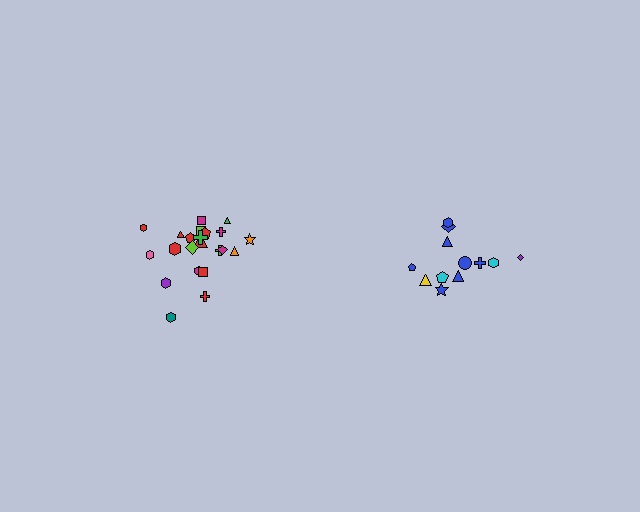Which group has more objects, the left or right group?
The left group.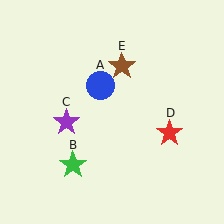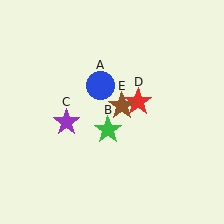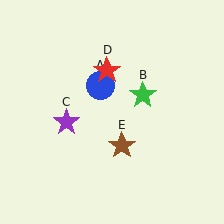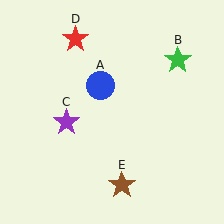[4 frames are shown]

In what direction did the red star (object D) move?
The red star (object D) moved up and to the left.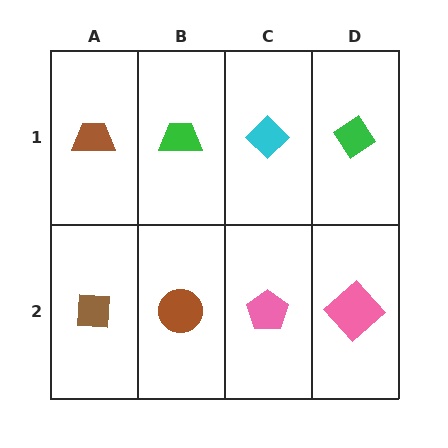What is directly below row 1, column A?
A brown square.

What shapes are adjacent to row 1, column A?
A brown square (row 2, column A), a green trapezoid (row 1, column B).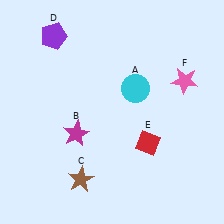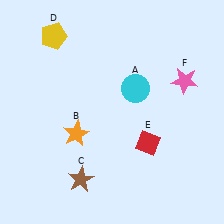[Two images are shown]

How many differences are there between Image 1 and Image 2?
There are 2 differences between the two images.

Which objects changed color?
B changed from magenta to orange. D changed from purple to yellow.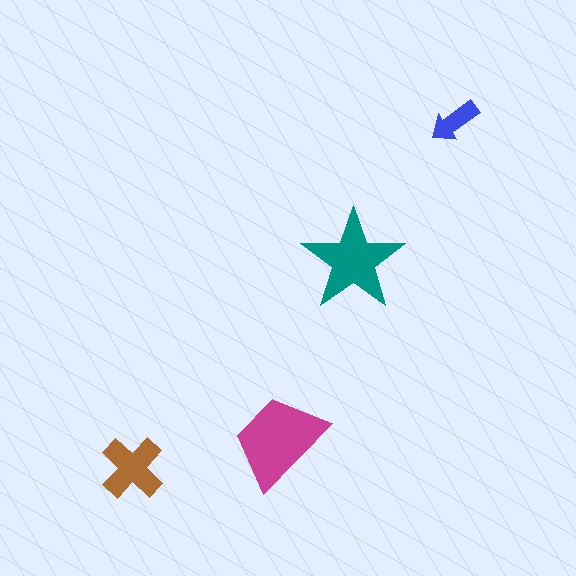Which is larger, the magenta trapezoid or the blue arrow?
The magenta trapezoid.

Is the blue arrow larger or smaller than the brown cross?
Smaller.